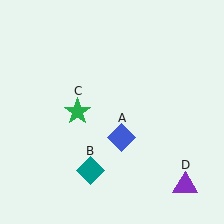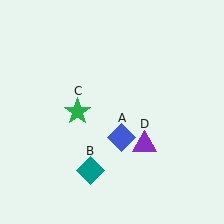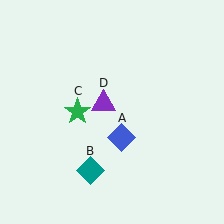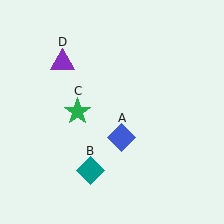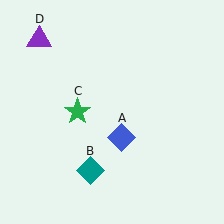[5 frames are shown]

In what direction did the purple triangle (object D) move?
The purple triangle (object D) moved up and to the left.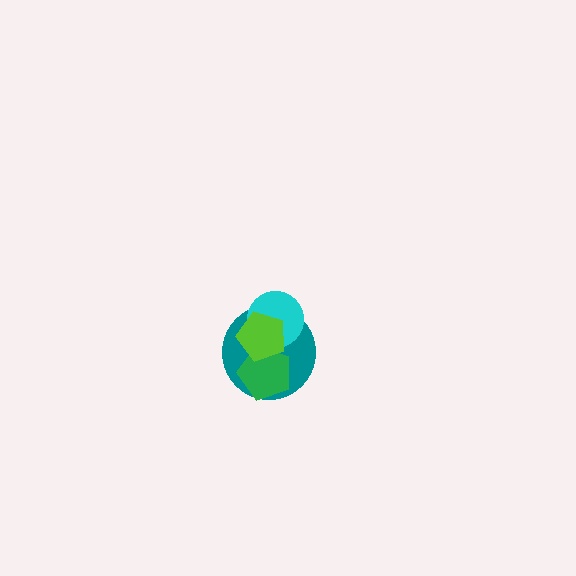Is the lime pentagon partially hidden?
No, no other shape covers it.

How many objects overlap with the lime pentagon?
3 objects overlap with the lime pentagon.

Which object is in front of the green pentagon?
The lime pentagon is in front of the green pentagon.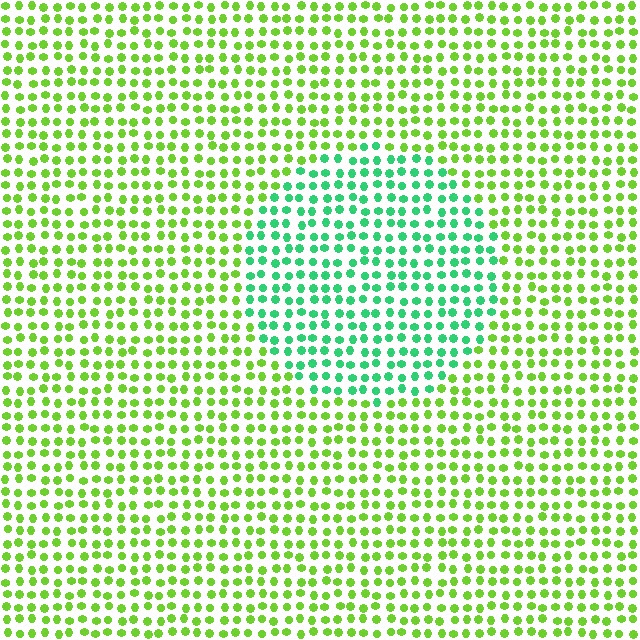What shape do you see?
I see a circle.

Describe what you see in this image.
The image is filled with small lime elements in a uniform arrangement. A circle-shaped region is visible where the elements are tinted to a slightly different hue, forming a subtle color boundary.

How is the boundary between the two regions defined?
The boundary is defined purely by a slight shift in hue (about 49 degrees). Spacing, size, and orientation are identical on both sides.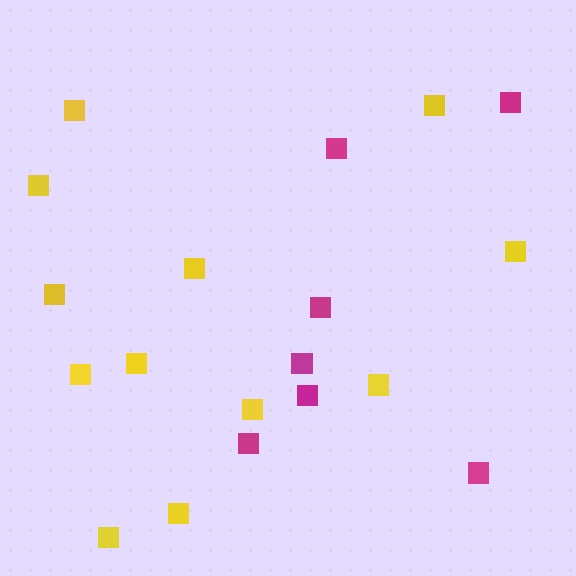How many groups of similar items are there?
There are 2 groups: one group of yellow squares (12) and one group of magenta squares (7).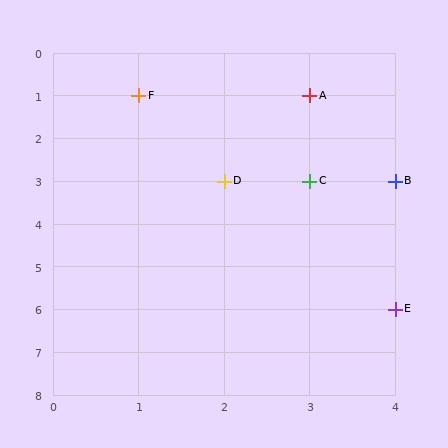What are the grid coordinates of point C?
Point C is at grid coordinates (3, 3).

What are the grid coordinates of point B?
Point B is at grid coordinates (4, 3).